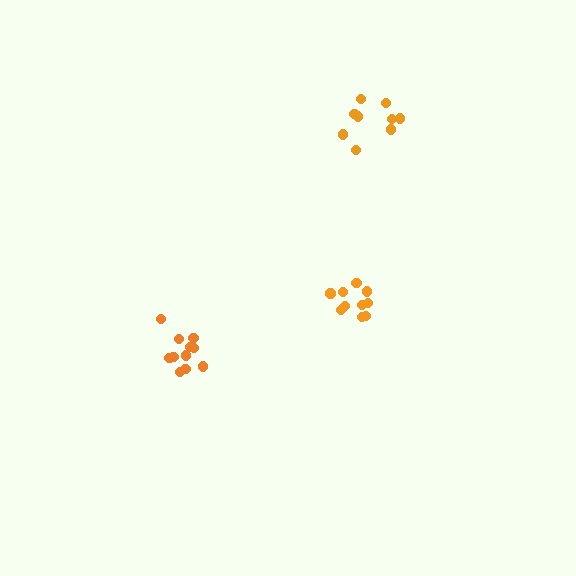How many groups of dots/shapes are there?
There are 3 groups.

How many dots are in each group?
Group 1: 10 dots, Group 2: 9 dots, Group 3: 11 dots (30 total).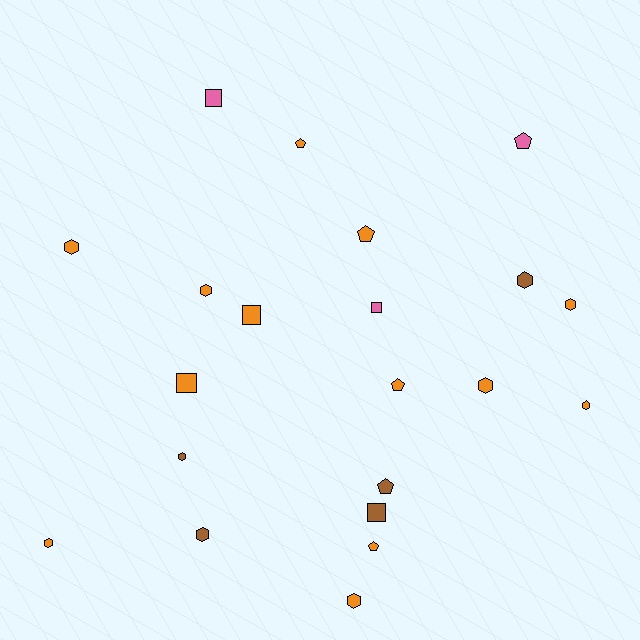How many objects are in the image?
There are 21 objects.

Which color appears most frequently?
Orange, with 13 objects.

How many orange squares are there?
There are 2 orange squares.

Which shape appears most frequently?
Hexagon, with 10 objects.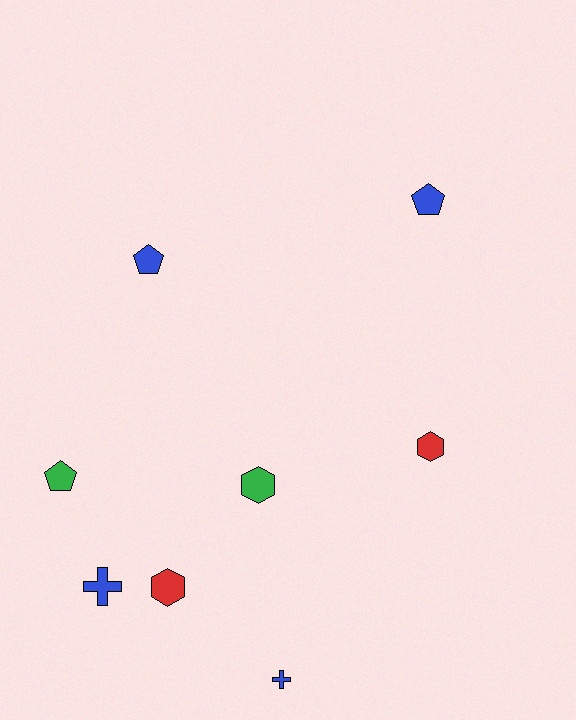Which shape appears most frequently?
Pentagon, with 3 objects.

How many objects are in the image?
There are 8 objects.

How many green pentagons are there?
There is 1 green pentagon.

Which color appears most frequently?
Blue, with 4 objects.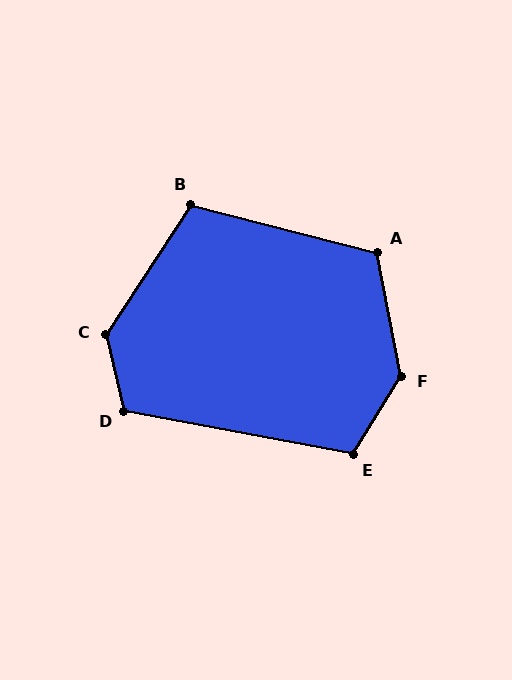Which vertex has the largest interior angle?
F, at approximately 137 degrees.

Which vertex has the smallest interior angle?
B, at approximately 109 degrees.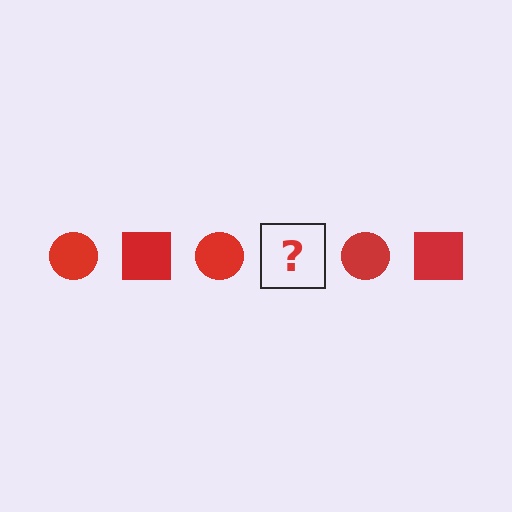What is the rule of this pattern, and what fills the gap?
The rule is that the pattern cycles through circle, square shapes in red. The gap should be filled with a red square.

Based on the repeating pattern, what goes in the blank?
The blank should be a red square.